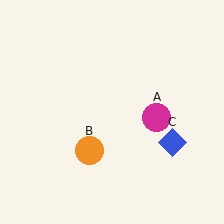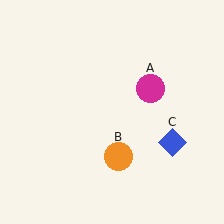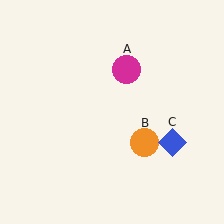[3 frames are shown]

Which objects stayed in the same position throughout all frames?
Blue diamond (object C) remained stationary.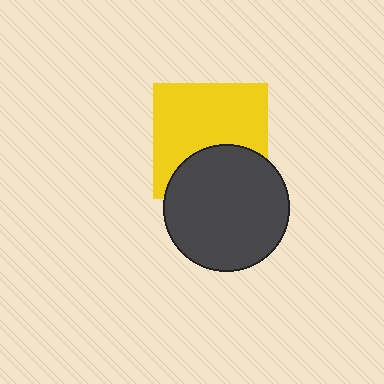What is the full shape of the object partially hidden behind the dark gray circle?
The partially hidden object is a yellow square.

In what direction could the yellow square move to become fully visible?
The yellow square could move up. That would shift it out from behind the dark gray circle entirely.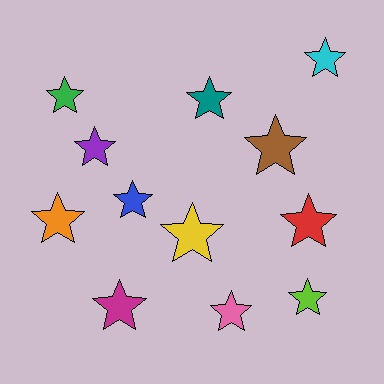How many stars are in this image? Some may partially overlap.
There are 12 stars.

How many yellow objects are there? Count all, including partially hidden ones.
There is 1 yellow object.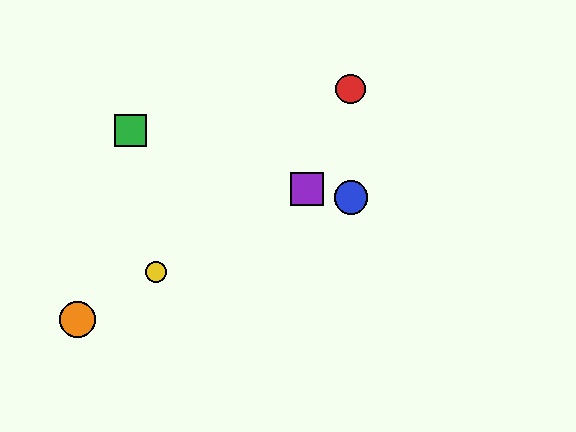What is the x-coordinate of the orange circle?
The orange circle is at x≈77.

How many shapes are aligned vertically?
2 shapes (the red circle, the blue circle) are aligned vertically.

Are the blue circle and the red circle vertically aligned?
Yes, both are at x≈351.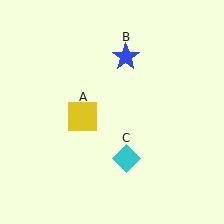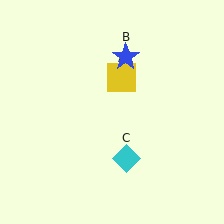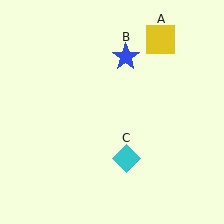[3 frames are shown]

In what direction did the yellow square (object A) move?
The yellow square (object A) moved up and to the right.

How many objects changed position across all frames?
1 object changed position: yellow square (object A).